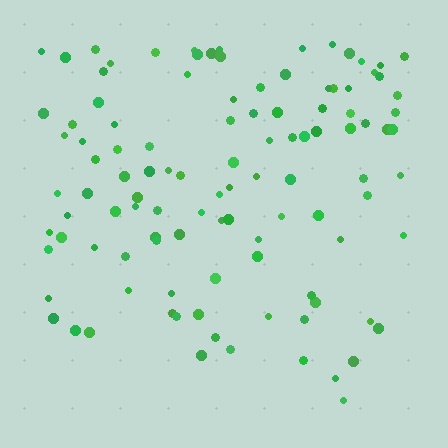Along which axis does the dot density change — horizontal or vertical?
Vertical.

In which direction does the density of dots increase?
From bottom to top, with the top side densest.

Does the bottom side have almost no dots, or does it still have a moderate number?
Still a moderate number, just noticeably fewer than the top.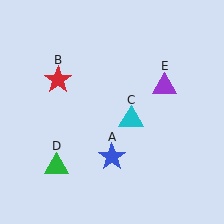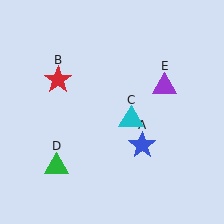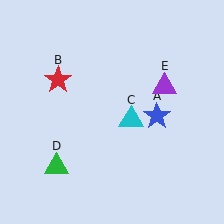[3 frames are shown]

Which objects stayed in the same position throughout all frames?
Red star (object B) and cyan triangle (object C) and green triangle (object D) and purple triangle (object E) remained stationary.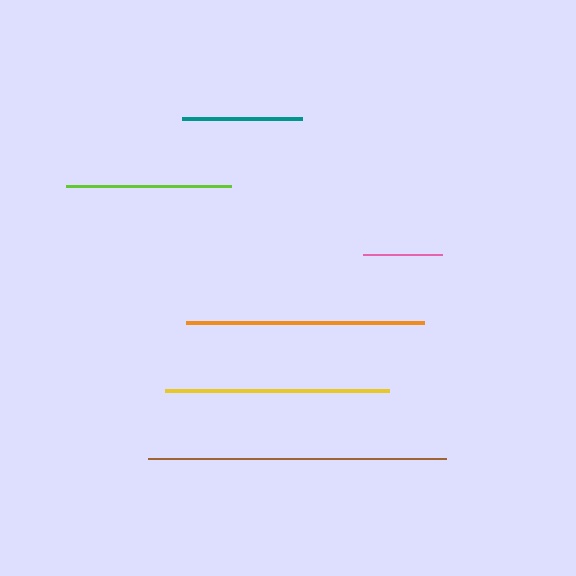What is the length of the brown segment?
The brown segment is approximately 298 pixels long.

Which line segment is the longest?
The brown line is the longest at approximately 298 pixels.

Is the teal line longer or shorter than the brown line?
The brown line is longer than the teal line.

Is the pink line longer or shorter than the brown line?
The brown line is longer than the pink line.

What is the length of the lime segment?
The lime segment is approximately 165 pixels long.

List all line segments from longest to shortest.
From longest to shortest: brown, orange, yellow, lime, teal, pink.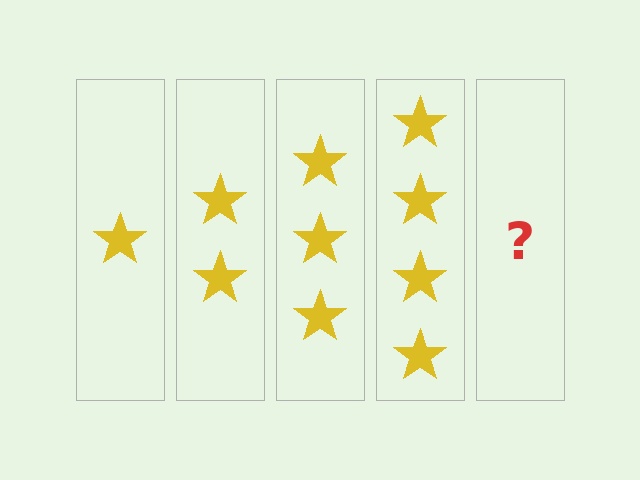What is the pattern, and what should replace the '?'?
The pattern is that each step adds one more star. The '?' should be 5 stars.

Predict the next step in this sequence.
The next step is 5 stars.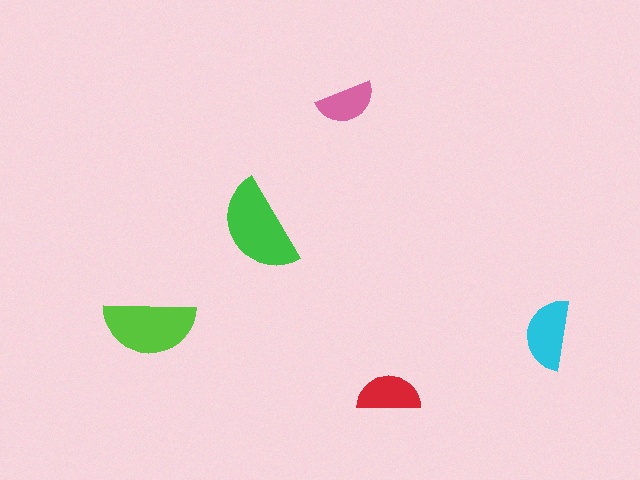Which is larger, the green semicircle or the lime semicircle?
The green one.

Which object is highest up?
The pink semicircle is topmost.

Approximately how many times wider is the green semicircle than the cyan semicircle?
About 1.5 times wider.